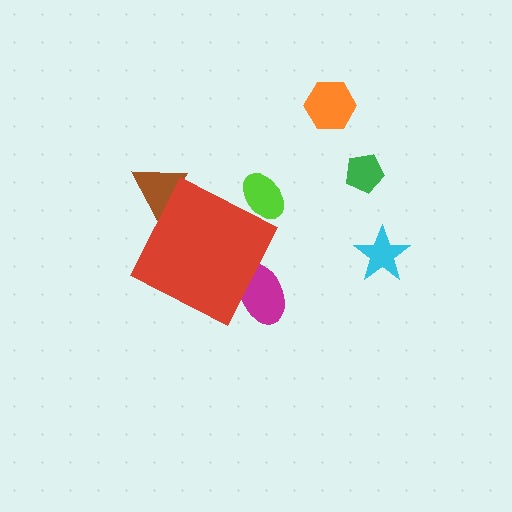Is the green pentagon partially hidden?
No, the green pentagon is fully visible.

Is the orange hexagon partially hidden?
No, the orange hexagon is fully visible.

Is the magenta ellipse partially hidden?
Yes, the magenta ellipse is partially hidden behind the red diamond.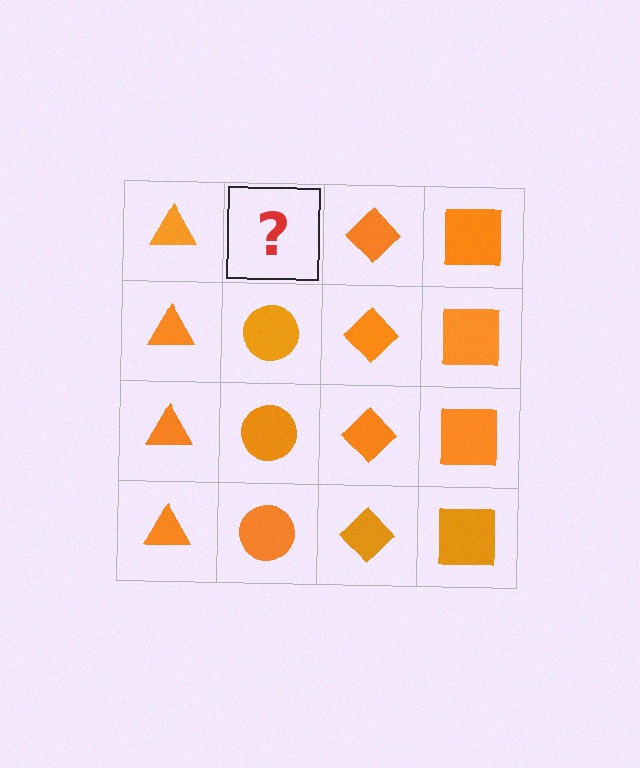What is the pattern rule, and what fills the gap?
The rule is that each column has a consistent shape. The gap should be filled with an orange circle.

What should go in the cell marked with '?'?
The missing cell should contain an orange circle.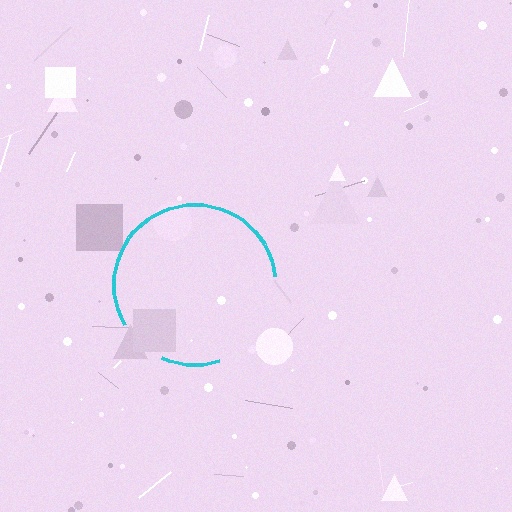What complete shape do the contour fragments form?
The contour fragments form a circle.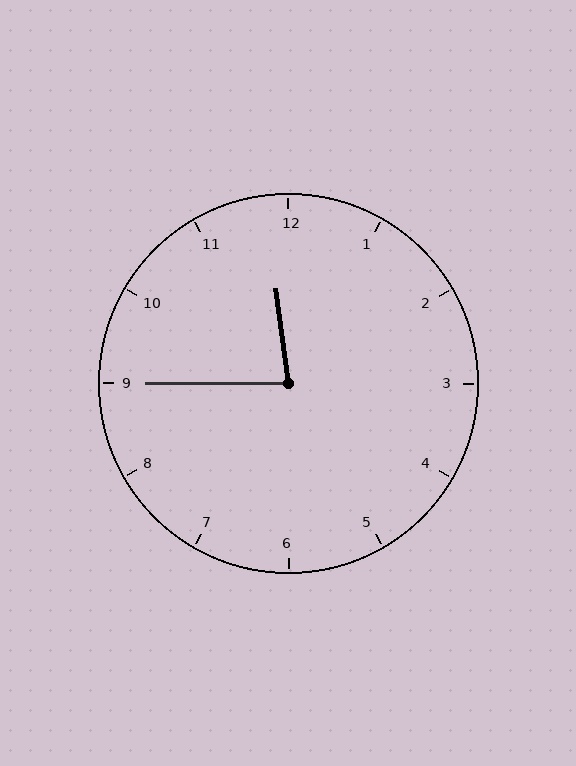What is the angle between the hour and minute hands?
Approximately 82 degrees.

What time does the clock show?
11:45.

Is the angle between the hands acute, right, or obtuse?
It is acute.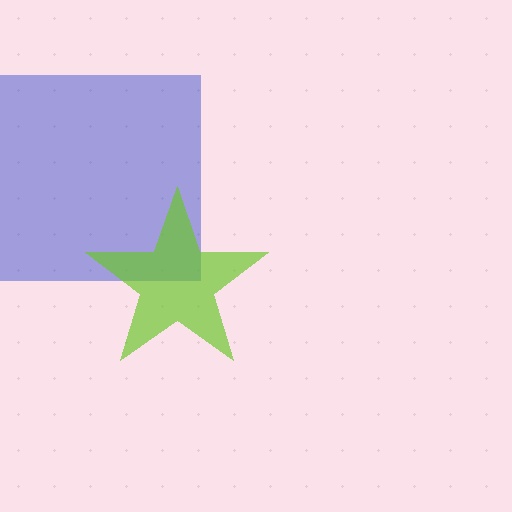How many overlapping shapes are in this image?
There are 2 overlapping shapes in the image.